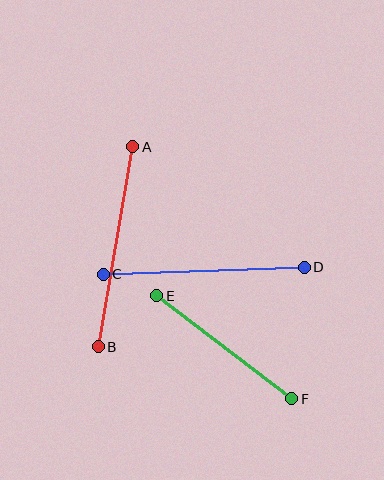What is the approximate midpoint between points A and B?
The midpoint is at approximately (116, 247) pixels.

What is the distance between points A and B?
The distance is approximately 203 pixels.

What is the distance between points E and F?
The distance is approximately 170 pixels.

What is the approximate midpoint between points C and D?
The midpoint is at approximately (204, 271) pixels.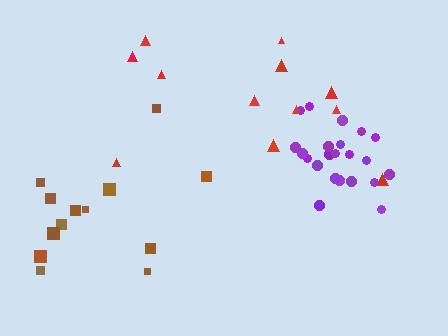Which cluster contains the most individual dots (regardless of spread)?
Purple (22).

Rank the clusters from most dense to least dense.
purple, brown, red.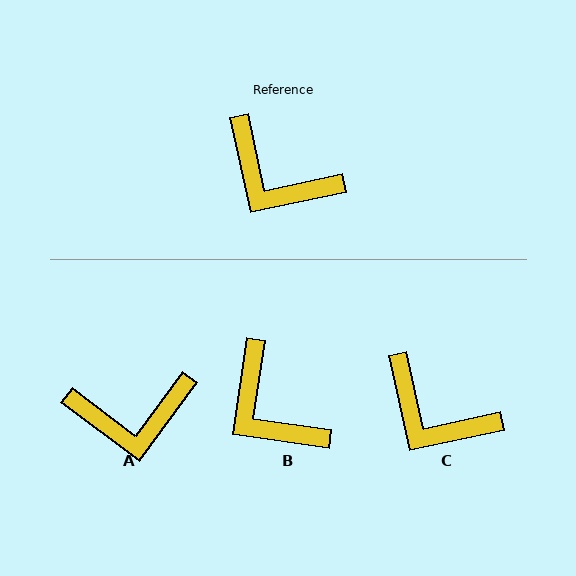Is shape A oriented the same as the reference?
No, it is off by about 41 degrees.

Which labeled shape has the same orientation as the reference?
C.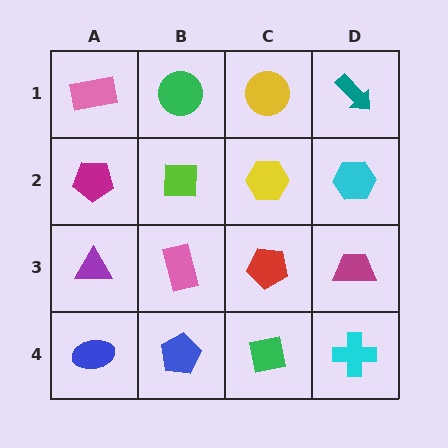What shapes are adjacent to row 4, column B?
A pink rectangle (row 3, column B), a blue ellipse (row 4, column A), a green square (row 4, column C).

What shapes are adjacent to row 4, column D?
A magenta trapezoid (row 3, column D), a green square (row 4, column C).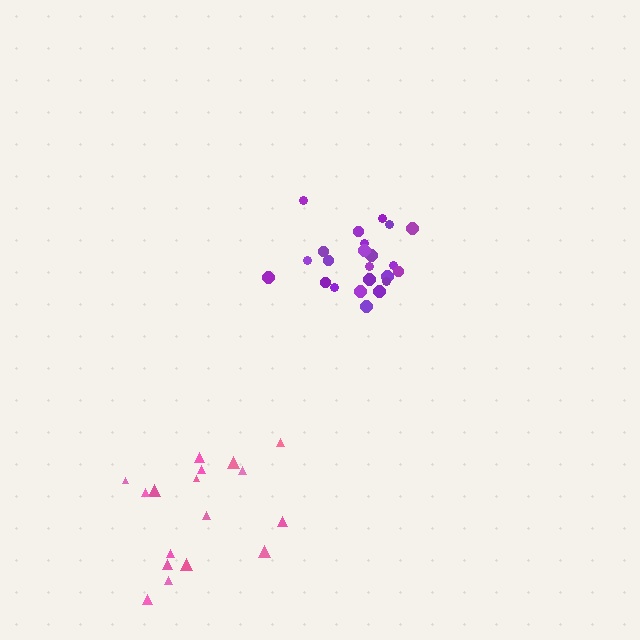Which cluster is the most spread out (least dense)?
Pink.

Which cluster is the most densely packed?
Purple.